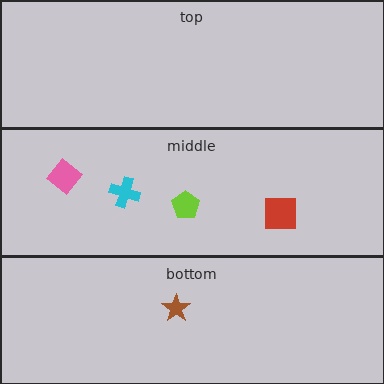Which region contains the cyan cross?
The middle region.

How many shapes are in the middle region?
4.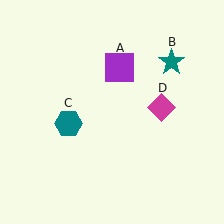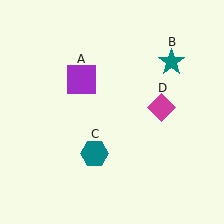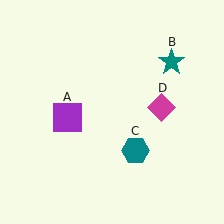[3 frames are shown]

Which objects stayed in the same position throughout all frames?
Teal star (object B) and magenta diamond (object D) remained stationary.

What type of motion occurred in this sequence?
The purple square (object A), teal hexagon (object C) rotated counterclockwise around the center of the scene.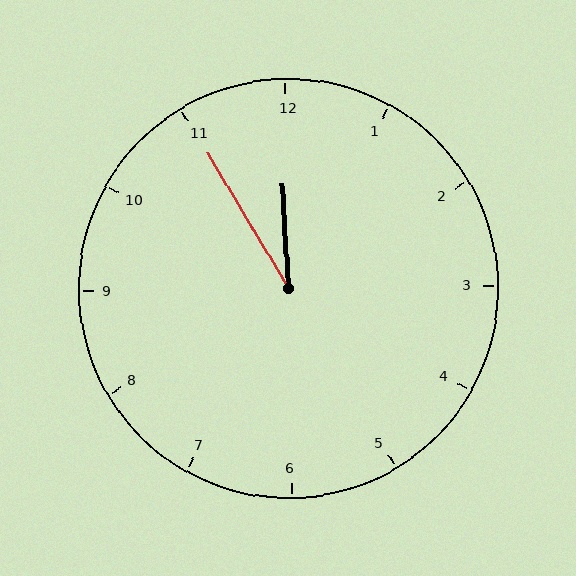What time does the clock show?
11:55.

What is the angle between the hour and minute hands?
Approximately 28 degrees.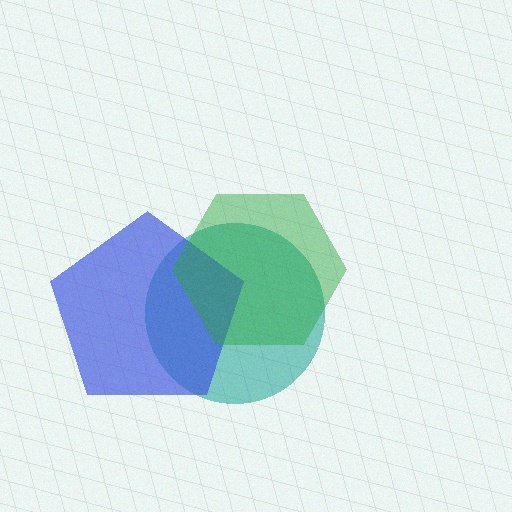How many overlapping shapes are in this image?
There are 3 overlapping shapes in the image.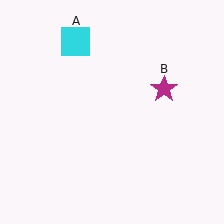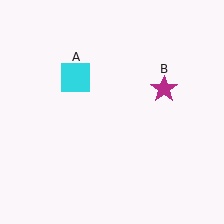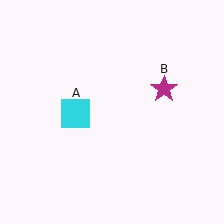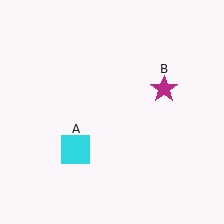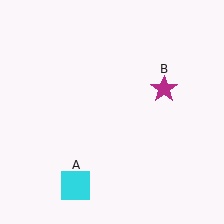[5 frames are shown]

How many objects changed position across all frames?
1 object changed position: cyan square (object A).